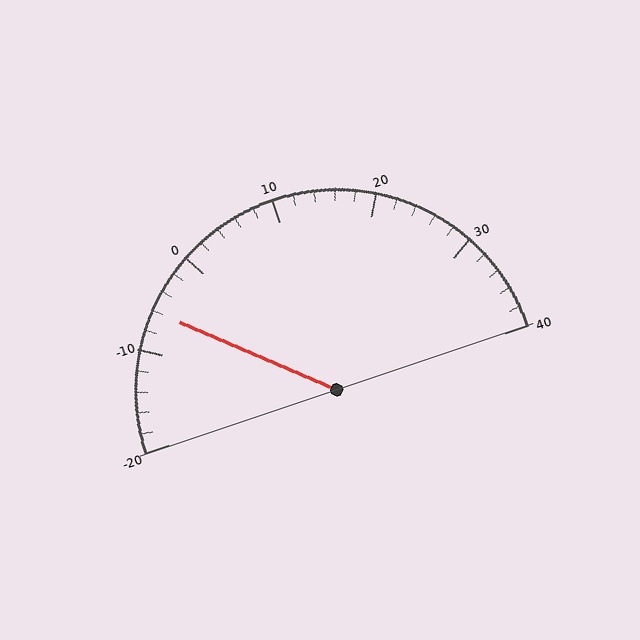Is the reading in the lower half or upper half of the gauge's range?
The reading is in the lower half of the range (-20 to 40).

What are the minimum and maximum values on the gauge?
The gauge ranges from -20 to 40.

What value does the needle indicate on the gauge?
The needle indicates approximately -6.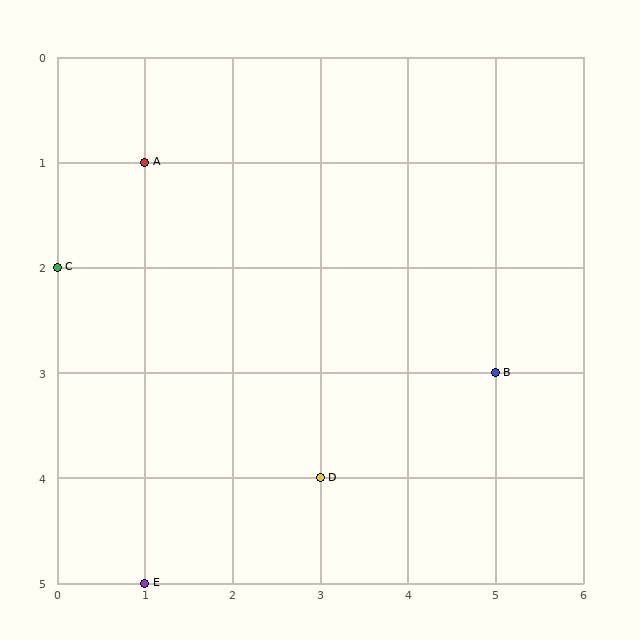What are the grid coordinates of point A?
Point A is at grid coordinates (1, 1).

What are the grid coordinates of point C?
Point C is at grid coordinates (0, 2).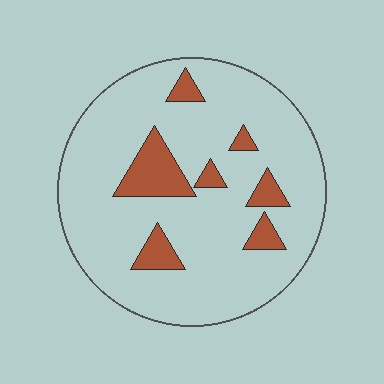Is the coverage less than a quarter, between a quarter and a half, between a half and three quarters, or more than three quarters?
Less than a quarter.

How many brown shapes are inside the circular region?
7.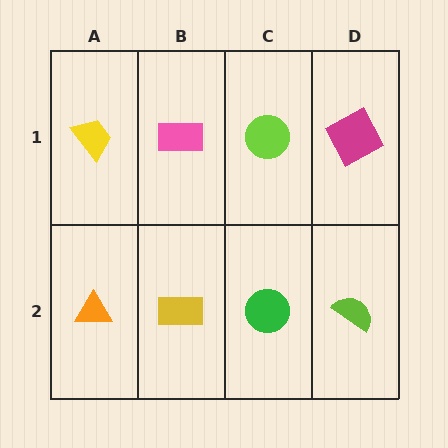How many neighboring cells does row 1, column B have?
3.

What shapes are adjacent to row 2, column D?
A magenta square (row 1, column D), a green circle (row 2, column C).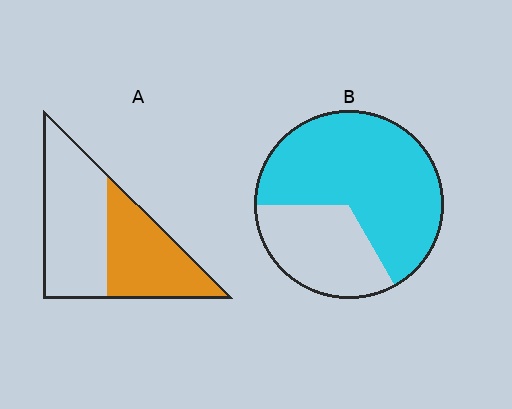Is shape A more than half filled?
No.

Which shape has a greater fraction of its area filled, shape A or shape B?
Shape B.